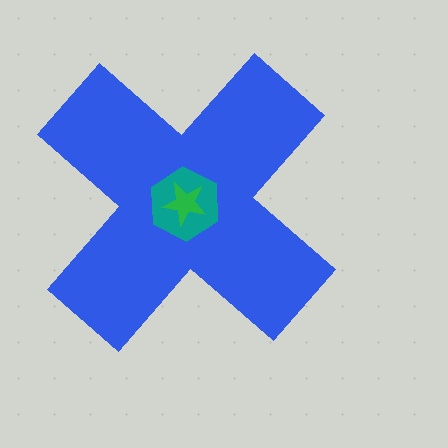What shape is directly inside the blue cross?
The teal hexagon.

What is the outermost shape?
The blue cross.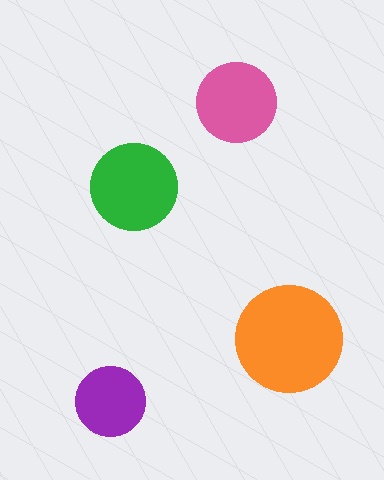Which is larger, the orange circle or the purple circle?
The orange one.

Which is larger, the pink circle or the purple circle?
The pink one.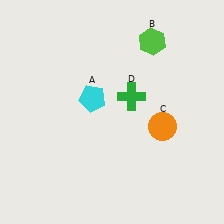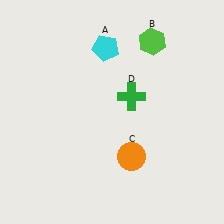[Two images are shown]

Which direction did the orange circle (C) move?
The orange circle (C) moved left.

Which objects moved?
The objects that moved are: the cyan pentagon (A), the orange circle (C).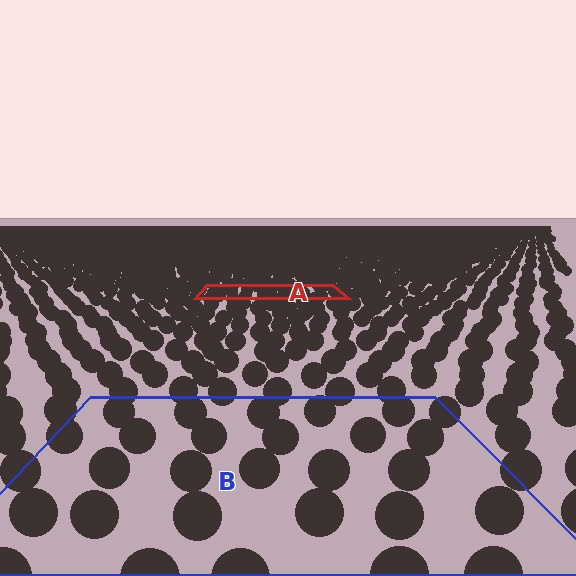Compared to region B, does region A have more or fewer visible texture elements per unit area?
Region A has more texture elements per unit area — they are packed more densely because it is farther away.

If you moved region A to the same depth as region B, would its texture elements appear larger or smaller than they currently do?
They would appear larger. At a closer depth, the same texture elements are projected at a bigger on-screen size.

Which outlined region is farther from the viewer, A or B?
Region A is farther from the viewer — the texture elements inside it appear smaller and more densely packed.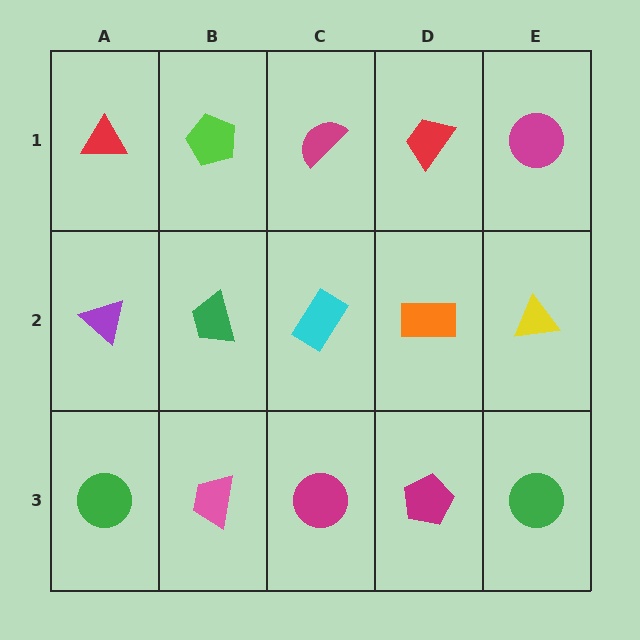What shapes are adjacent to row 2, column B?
A lime pentagon (row 1, column B), a pink trapezoid (row 3, column B), a purple triangle (row 2, column A), a cyan rectangle (row 2, column C).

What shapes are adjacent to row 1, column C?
A cyan rectangle (row 2, column C), a lime pentagon (row 1, column B), a red trapezoid (row 1, column D).